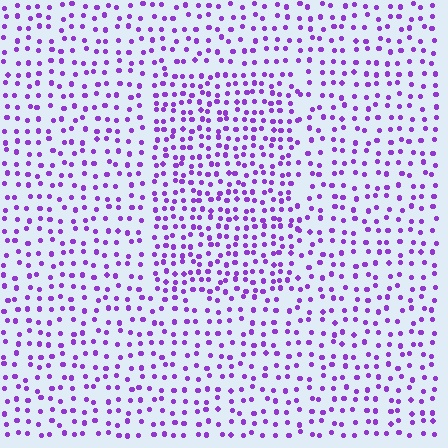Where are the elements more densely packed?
The elements are more densely packed inside the rectangle boundary.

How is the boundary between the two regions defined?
The boundary is defined by a change in element density (approximately 1.6x ratio). All elements are the same color, size, and shape.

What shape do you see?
I see a rectangle.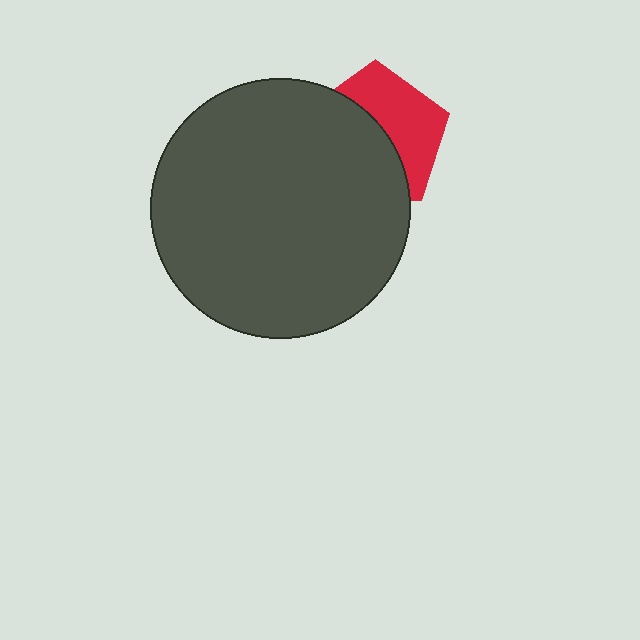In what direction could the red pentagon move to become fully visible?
The red pentagon could move toward the upper-right. That would shift it out from behind the dark gray circle entirely.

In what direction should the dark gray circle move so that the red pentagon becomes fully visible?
The dark gray circle should move toward the lower-left. That is the shortest direction to clear the overlap and leave the red pentagon fully visible.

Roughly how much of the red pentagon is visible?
A small part of it is visible (roughly 45%).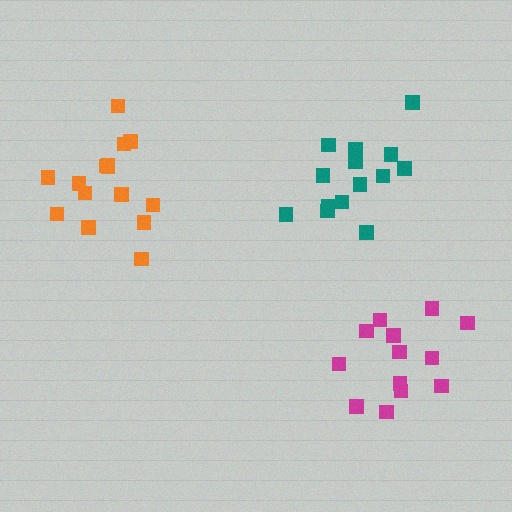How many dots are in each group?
Group 1: 15 dots, Group 2: 13 dots, Group 3: 14 dots (42 total).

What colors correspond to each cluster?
The clusters are colored: orange, magenta, teal.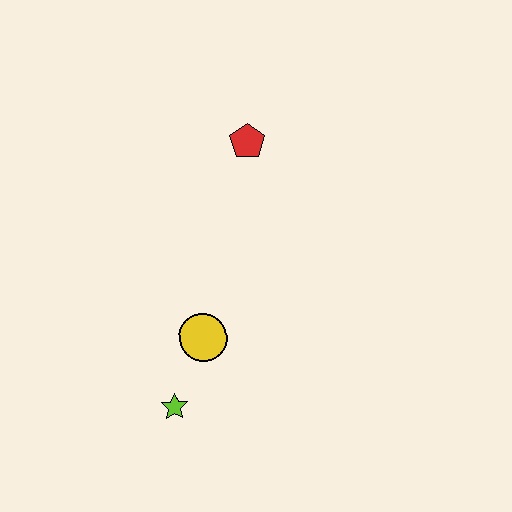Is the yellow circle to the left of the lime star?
No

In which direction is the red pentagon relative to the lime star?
The red pentagon is above the lime star.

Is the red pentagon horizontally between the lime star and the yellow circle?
No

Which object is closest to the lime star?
The yellow circle is closest to the lime star.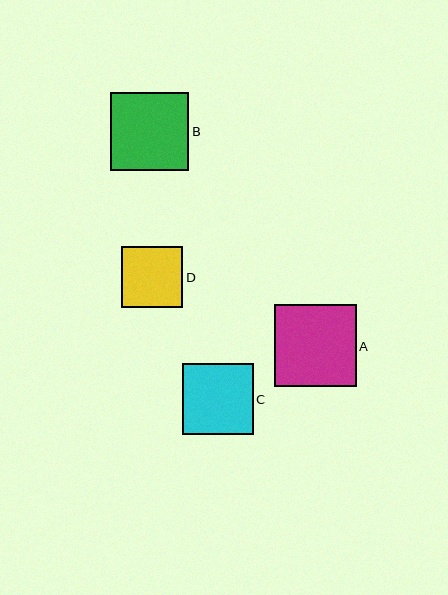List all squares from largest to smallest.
From largest to smallest: A, B, C, D.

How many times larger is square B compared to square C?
Square B is approximately 1.1 times the size of square C.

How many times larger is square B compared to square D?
Square B is approximately 1.3 times the size of square D.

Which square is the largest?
Square A is the largest with a size of approximately 82 pixels.